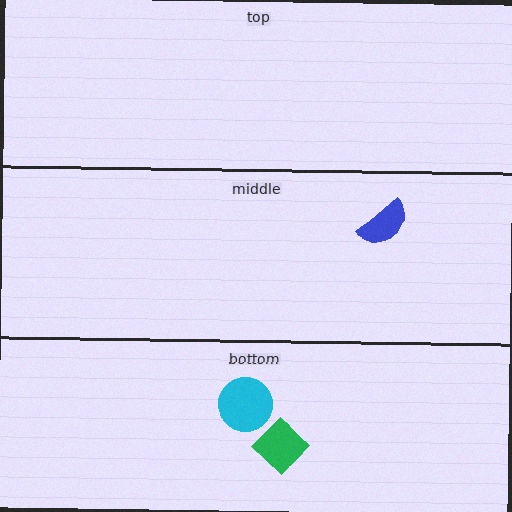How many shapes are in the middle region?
1.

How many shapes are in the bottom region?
2.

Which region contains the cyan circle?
The bottom region.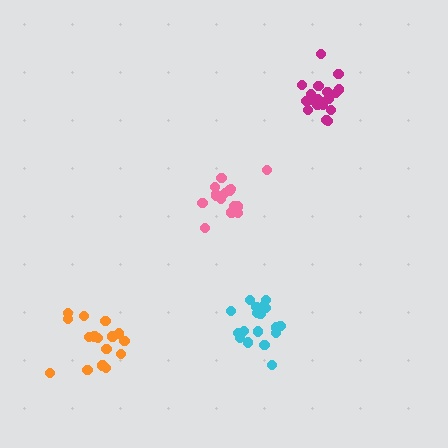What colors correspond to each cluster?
The clusters are colored: orange, cyan, magenta, pink.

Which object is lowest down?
The orange cluster is bottommost.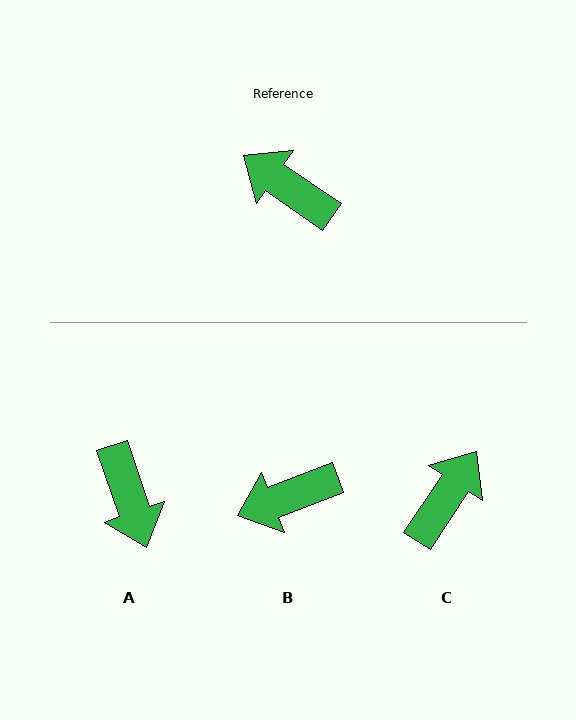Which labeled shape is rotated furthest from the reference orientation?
A, about 144 degrees away.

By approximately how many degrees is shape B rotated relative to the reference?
Approximately 56 degrees counter-clockwise.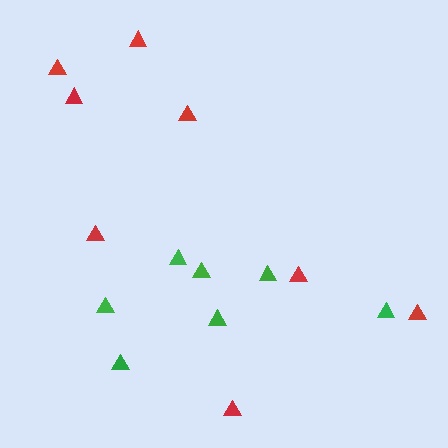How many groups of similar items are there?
There are 2 groups: one group of red triangles (8) and one group of green triangles (7).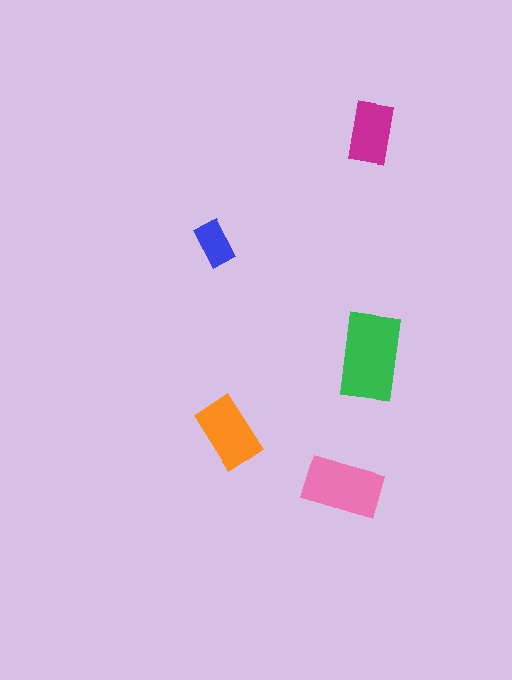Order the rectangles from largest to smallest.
the green one, the pink one, the orange one, the magenta one, the blue one.